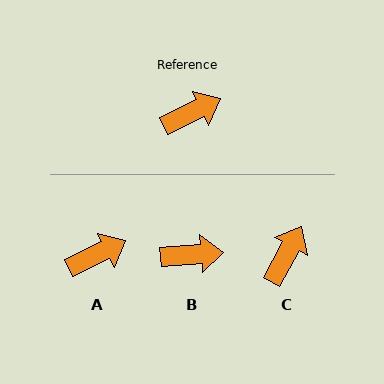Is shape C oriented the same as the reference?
No, it is off by about 35 degrees.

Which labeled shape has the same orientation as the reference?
A.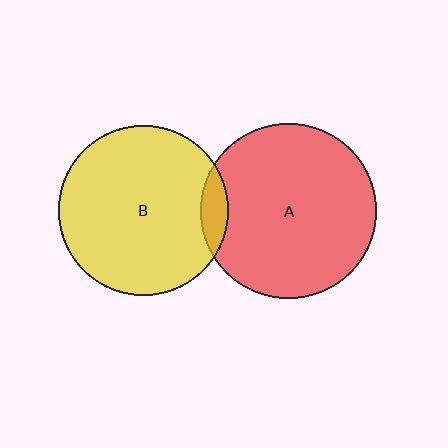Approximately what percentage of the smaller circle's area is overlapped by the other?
Approximately 10%.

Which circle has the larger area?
Circle A (red).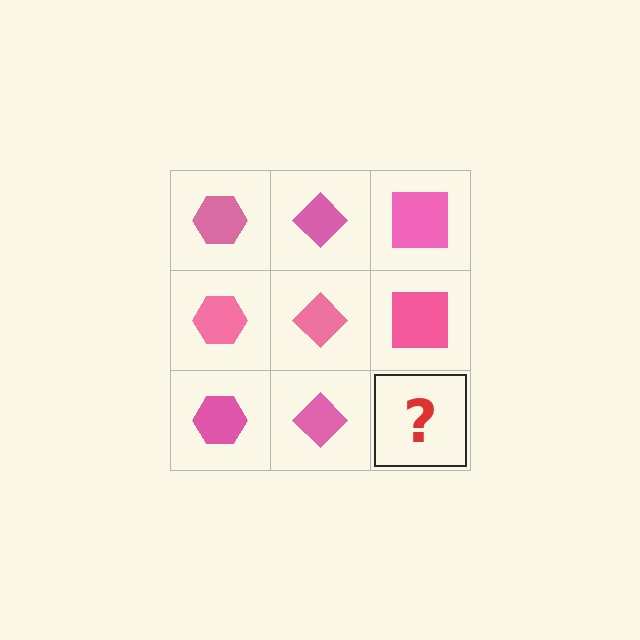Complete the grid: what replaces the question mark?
The question mark should be replaced with a pink square.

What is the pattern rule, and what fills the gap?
The rule is that each column has a consistent shape. The gap should be filled with a pink square.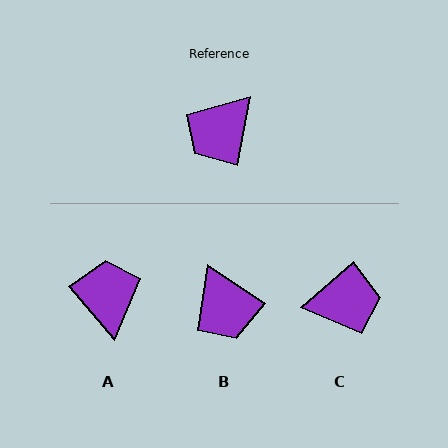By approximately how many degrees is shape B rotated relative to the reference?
Approximately 66 degrees counter-clockwise.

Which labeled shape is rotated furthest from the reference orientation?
C, about 141 degrees away.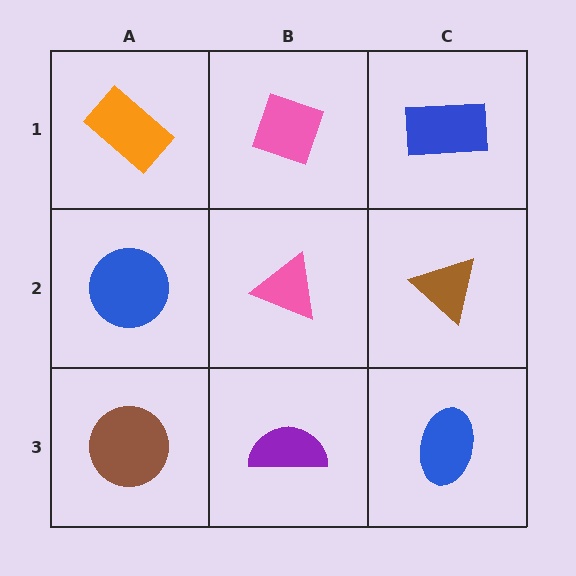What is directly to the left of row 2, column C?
A pink triangle.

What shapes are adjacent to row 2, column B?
A pink diamond (row 1, column B), a purple semicircle (row 3, column B), a blue circle (row 2, column A), a brown triangle (row 2, column C).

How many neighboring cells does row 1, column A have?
2.